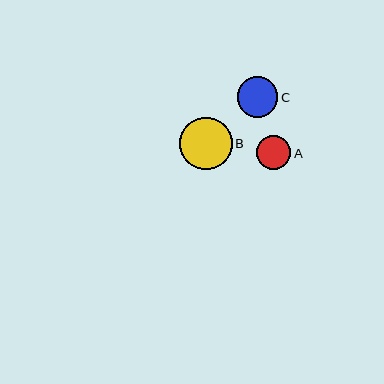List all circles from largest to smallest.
From largest to smallest: B, C, A.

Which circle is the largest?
Circle B is the largest with a size of approximately 53 pixels.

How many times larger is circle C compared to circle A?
Circle C is approximately 1.2 times the size of circle A.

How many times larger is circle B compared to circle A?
Circle B is approximately 1.5 times the size of circle A.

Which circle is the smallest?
Circle A is the smallest with a size of approximately 34 pixels.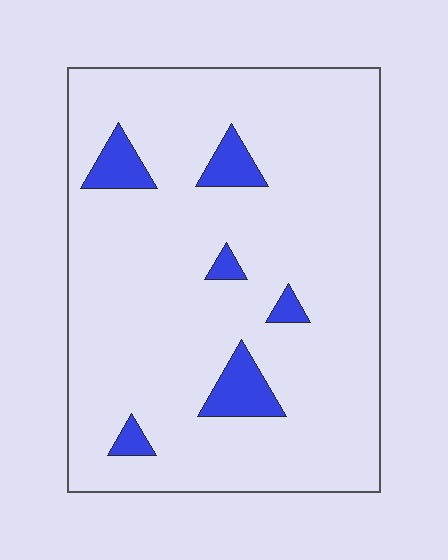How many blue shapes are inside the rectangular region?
6.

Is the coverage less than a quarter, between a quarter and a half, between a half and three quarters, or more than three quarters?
Less than a quarter.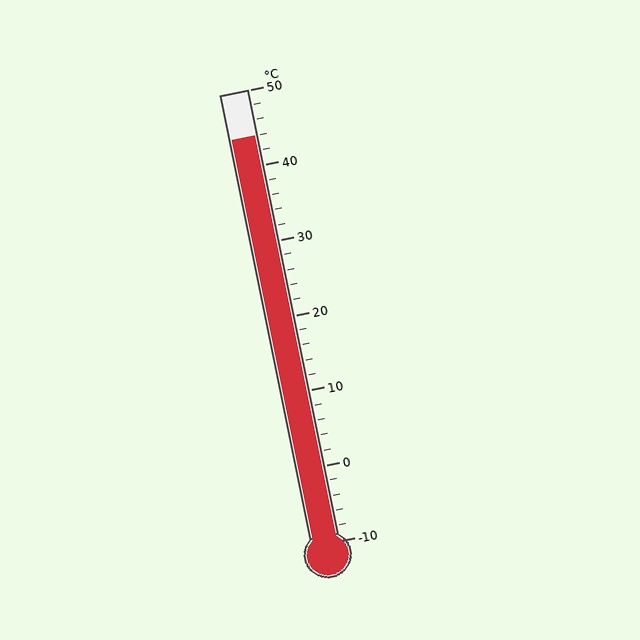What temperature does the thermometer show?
The thermometer shows approximately 44°C.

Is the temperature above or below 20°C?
The temperature is above 20°C.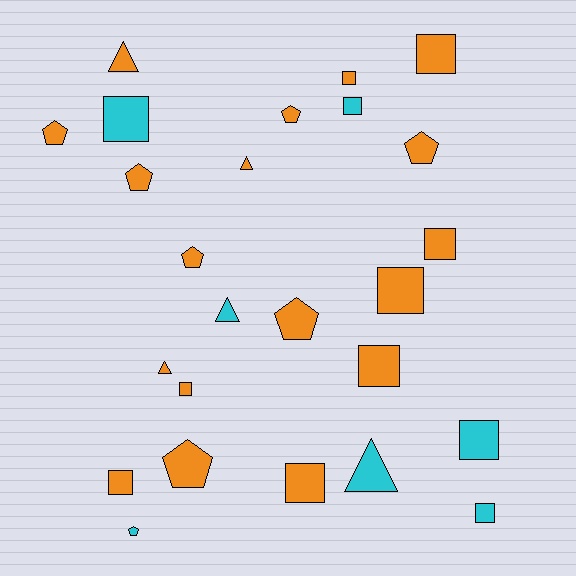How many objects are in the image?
There are 25 objects.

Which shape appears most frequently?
Square, with 12 objects.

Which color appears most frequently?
Orange, with 18 objects.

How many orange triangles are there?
There are 3 orange triangles.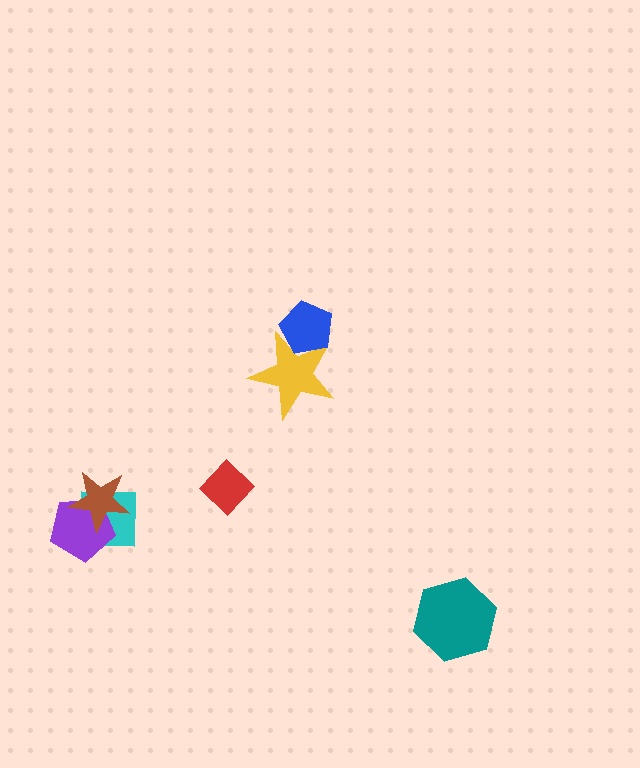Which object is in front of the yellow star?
The blue pentagon is in front of the yellow star.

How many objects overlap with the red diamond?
0 objects overlap with the red diamond.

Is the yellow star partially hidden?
Yes, it is partially covered by another shape.